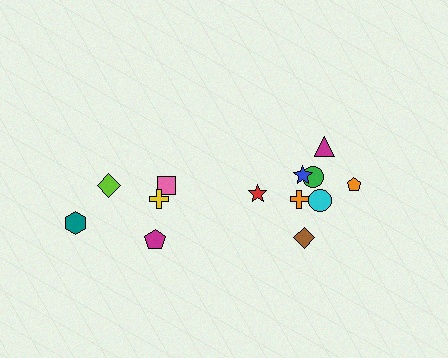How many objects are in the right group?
There are 8 objects.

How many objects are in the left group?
There are 5 objects.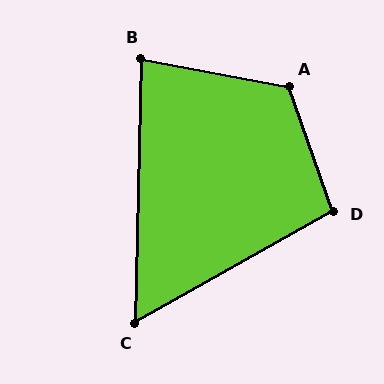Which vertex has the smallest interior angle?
C, at approximately 60 degrees.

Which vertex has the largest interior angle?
A, at approximately 120 degrees.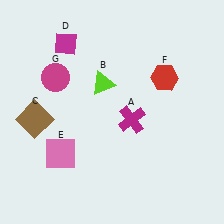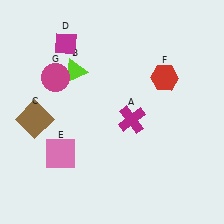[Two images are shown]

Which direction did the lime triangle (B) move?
The lime triangle (B) moved left.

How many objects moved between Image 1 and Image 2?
1 object moved between the two images.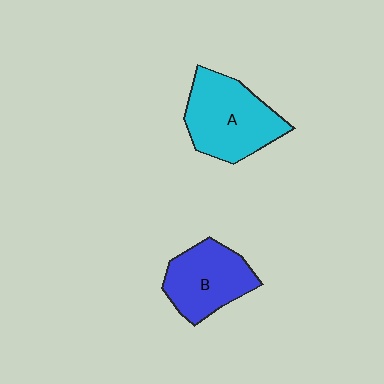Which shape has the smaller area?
Shape B (blue).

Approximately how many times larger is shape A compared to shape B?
Approximately 1.2 times.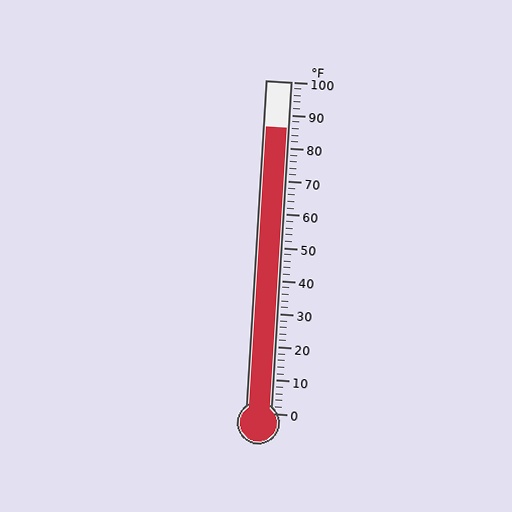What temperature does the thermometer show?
The thermometer shows approximately 86°F.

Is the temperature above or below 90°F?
The temperature is below 90°F.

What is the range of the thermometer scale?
The thermometer scale ranges from 0°F to 100°F.